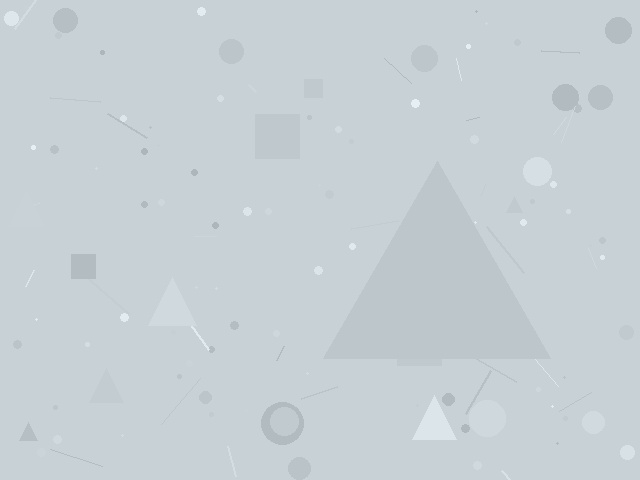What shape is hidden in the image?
A triangle is hidden in the image.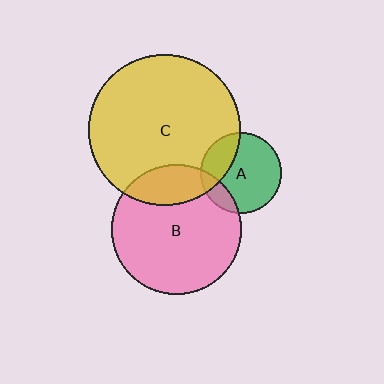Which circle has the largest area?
Circle C (yellow).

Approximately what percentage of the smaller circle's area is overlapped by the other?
Approximately 15%.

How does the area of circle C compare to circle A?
Approximately 3.4 times.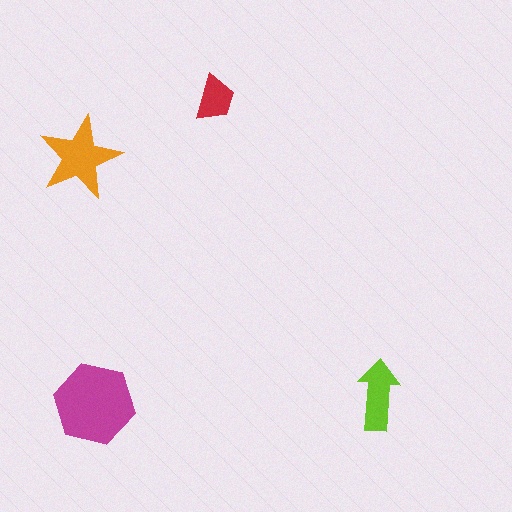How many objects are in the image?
There are 4 objects in the image.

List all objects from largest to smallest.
The magenta hexagon, the orange star, the lime arrow, the red trapezoid.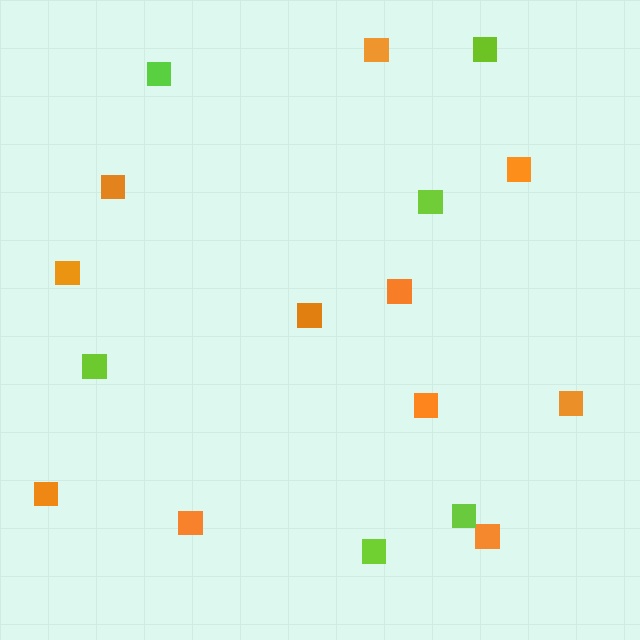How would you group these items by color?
There are 2 groups: one group of orange squares (11) and one group of lime squares (6).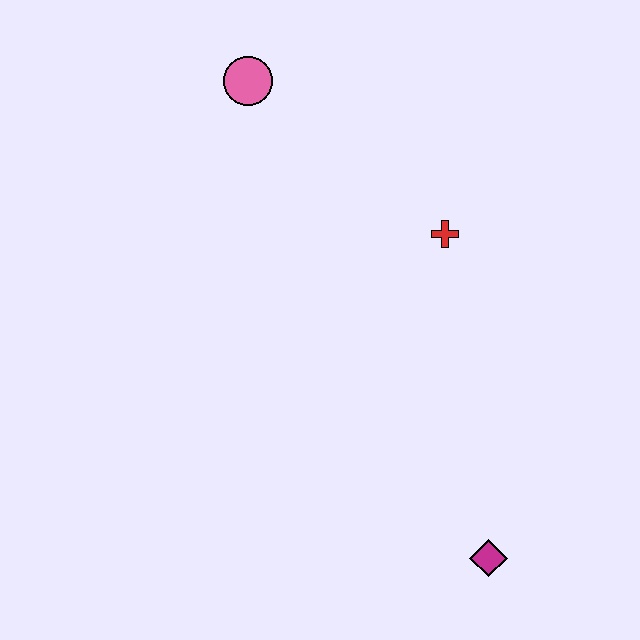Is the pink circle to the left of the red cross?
Yes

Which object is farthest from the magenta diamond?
The pink circle is farthest from the magenta diamond.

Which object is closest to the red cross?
The pink circle is closest to the red cross.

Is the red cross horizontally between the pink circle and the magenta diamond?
Yes